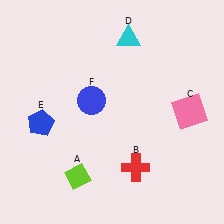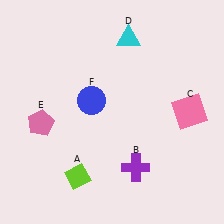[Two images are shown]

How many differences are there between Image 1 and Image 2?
There are 2 differences between the two images.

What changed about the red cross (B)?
In Image 1, B is red. In Image 2, it changed to purple.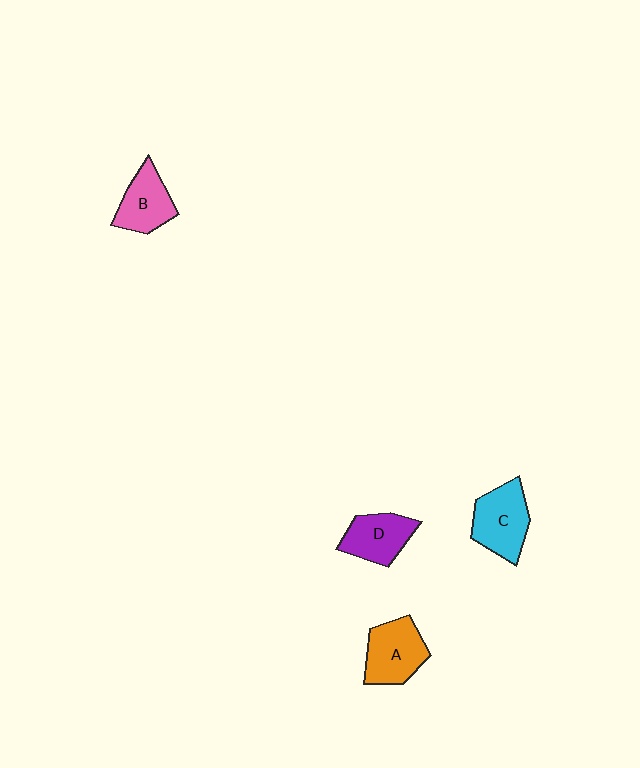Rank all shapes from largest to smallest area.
From largest to smallest: C (cyan), A (orange), D (purple), B (pink).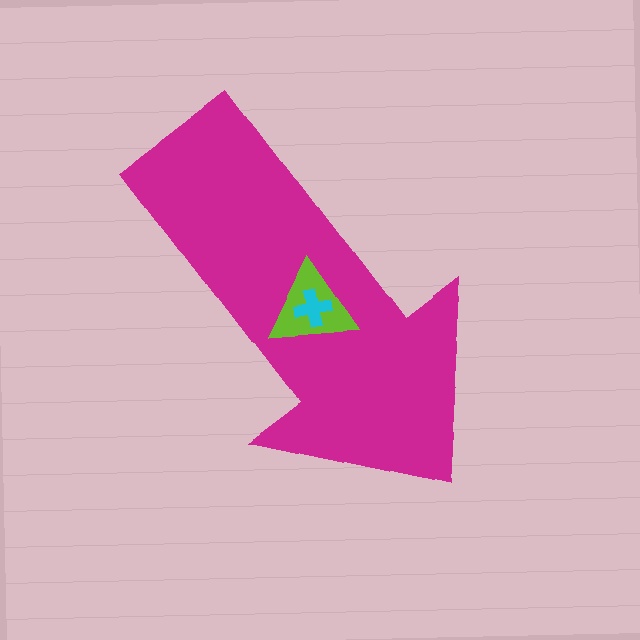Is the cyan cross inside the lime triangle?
Yes.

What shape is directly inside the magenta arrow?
The lime triangle.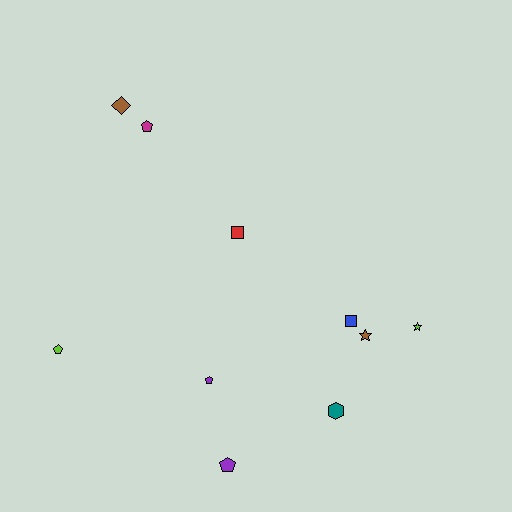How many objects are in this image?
There are 10 objects.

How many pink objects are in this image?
There are no pink objects.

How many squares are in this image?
There are 2 squares.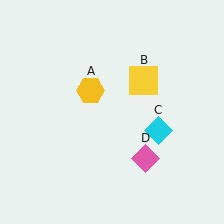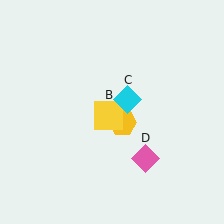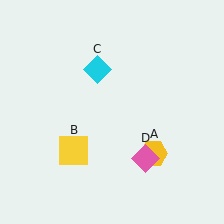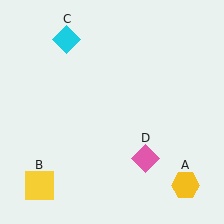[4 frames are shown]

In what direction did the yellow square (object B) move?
The yellow square (object B) moved down and to the left.